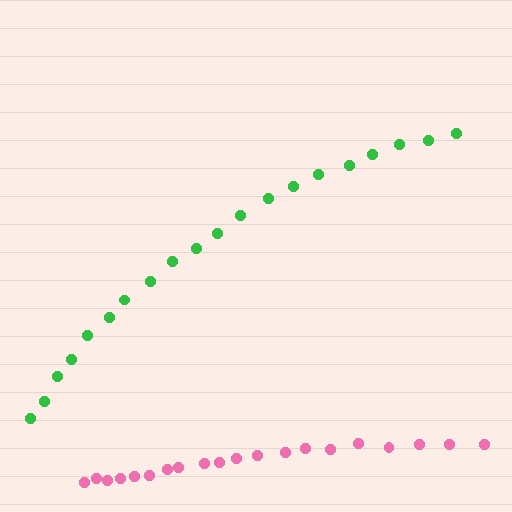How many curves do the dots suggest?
There are 2 distinct paths.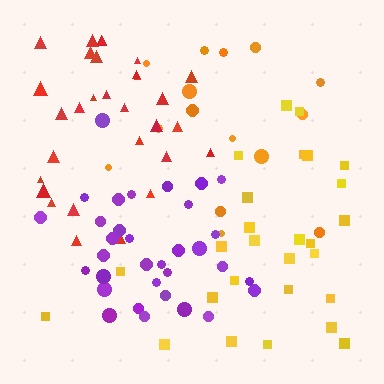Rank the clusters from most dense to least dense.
purple, red, yellow, orange.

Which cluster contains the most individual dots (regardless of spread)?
Purple (33).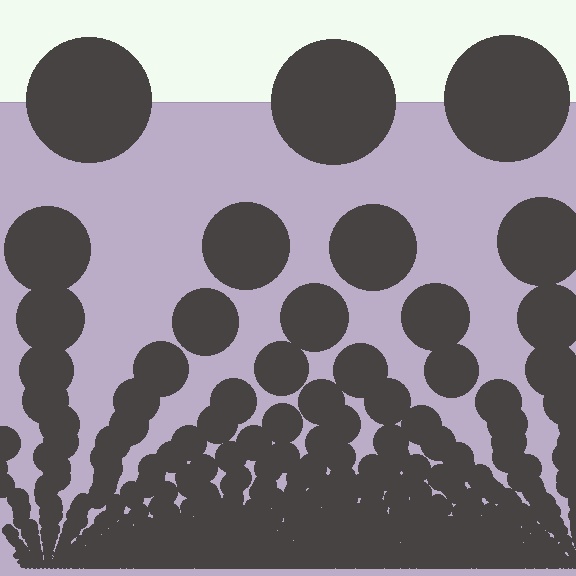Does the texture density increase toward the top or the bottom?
Density increases toward the bottom.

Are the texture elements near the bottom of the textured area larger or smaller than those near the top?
Smaller. The gradient is inverted — elements near the bottom are smaller and denser.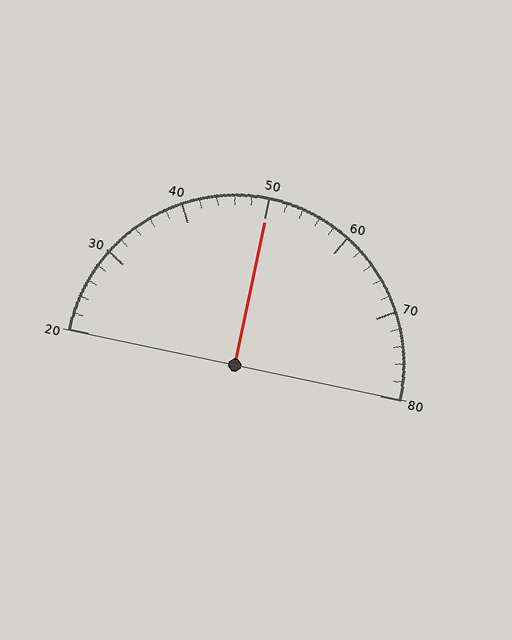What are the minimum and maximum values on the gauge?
The gauge ranges from 20 to 80.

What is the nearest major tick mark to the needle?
The nearest major tick mark is 50.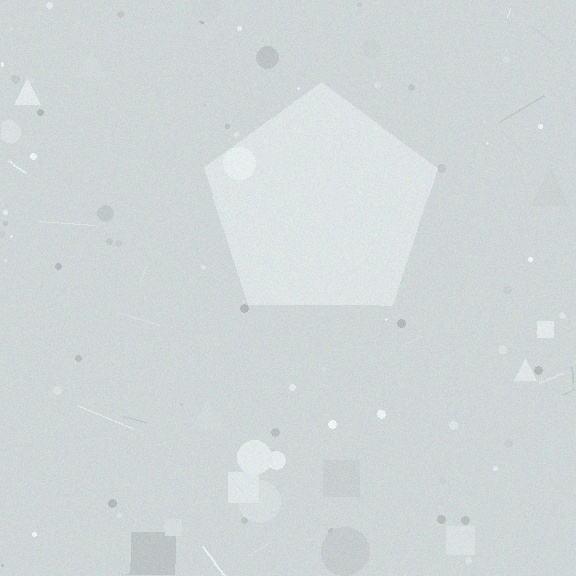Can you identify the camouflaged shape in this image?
The camouflaged shape is a pentagon.